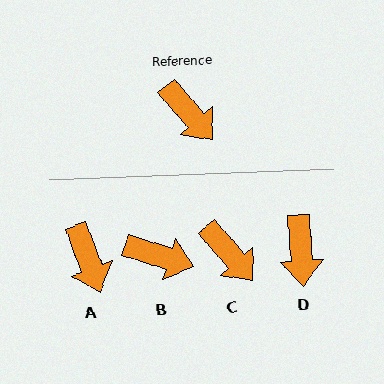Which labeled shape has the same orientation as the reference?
C.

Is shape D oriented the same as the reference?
No, it is off by about 37 degrees.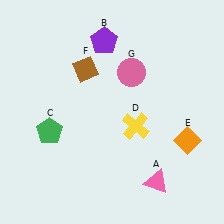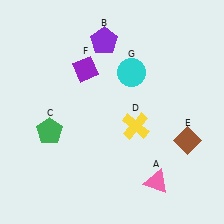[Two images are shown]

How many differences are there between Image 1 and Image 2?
There are 3 differences between the two images.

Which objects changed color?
E changed from orange to brown. F changed from brown to purple. G changed from pink to cyan.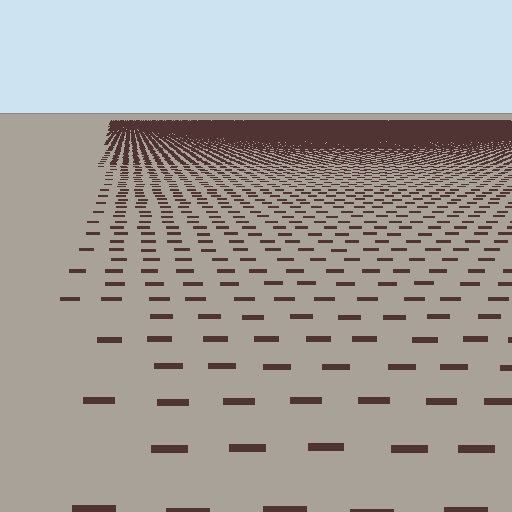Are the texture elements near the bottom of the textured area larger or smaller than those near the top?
Larger. Near the bottom, elements are closer to the viewer and appear at a bigger on-screen size.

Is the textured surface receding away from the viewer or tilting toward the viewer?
The surface is receding away from the viewer. Texture elements get smaller and denser toward the top.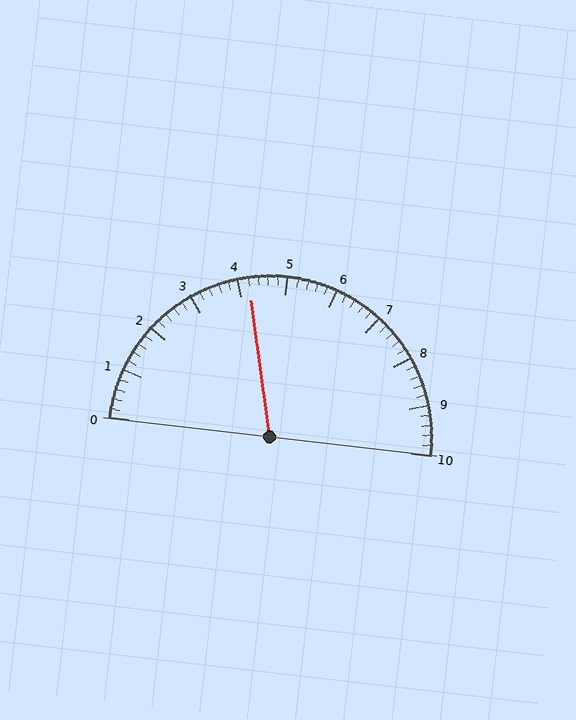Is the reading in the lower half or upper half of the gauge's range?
The reading is in the lower half of the range (0 to 10).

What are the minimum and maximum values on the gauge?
The gauge ranges from 0 to 10.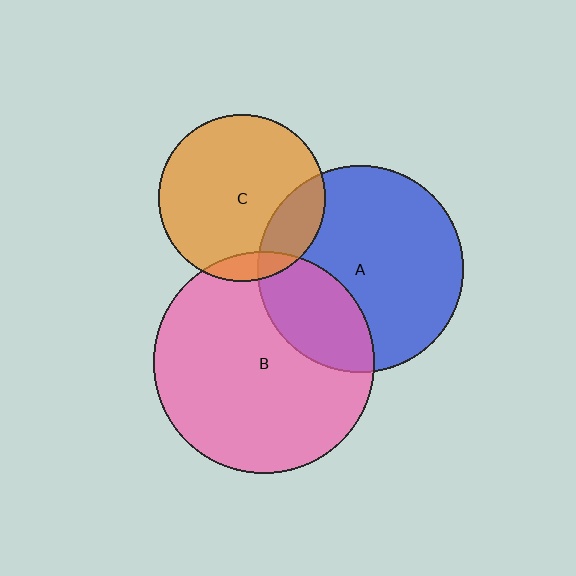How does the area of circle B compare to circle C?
Approximately 1.8 times.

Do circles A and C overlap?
Yes.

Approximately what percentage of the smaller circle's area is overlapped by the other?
Approximately 20%.